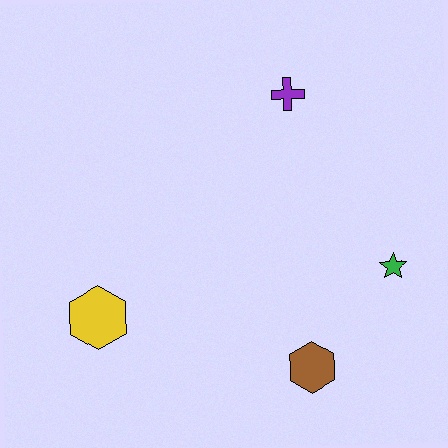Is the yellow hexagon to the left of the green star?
Yes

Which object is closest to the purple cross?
The green star is closest to the purple cross.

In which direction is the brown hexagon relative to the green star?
The brown hexagon is below the green star.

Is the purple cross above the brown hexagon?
Yes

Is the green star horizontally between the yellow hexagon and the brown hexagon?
No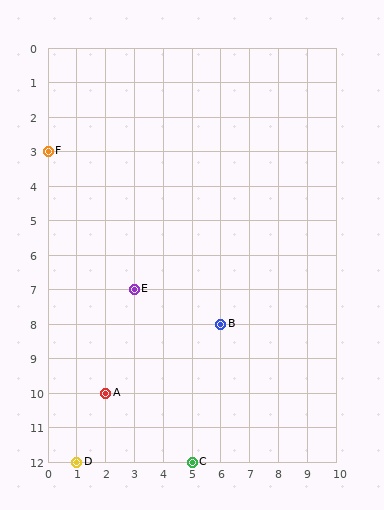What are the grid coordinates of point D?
Point D is at grid coordinates (1, 12).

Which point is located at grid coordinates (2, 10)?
Point A is at (2, 10).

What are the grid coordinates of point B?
Point B is at grid coordinates (6, 8).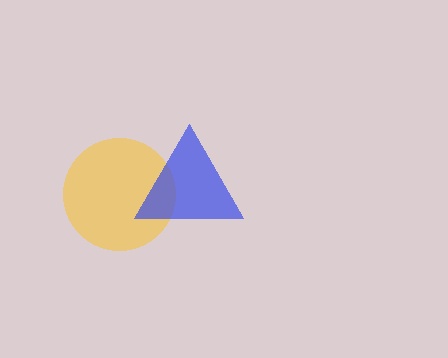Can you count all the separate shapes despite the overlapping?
Yes, there are 2 separate shapes.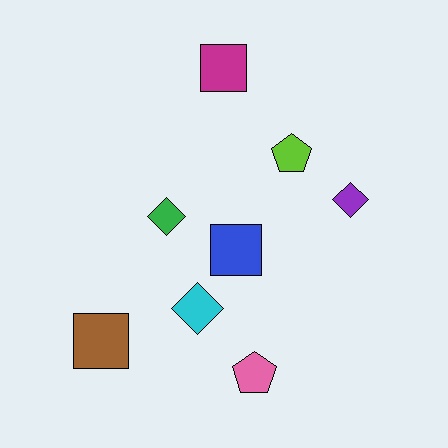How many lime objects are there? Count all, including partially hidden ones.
There is 1 lime object.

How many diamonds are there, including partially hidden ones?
There are 3 diamonds.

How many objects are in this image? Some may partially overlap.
There are 8 objects.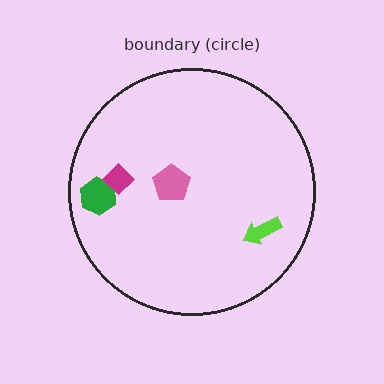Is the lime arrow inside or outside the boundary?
Inside.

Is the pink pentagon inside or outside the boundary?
Inside.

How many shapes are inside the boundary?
4 inside, 0 outside.